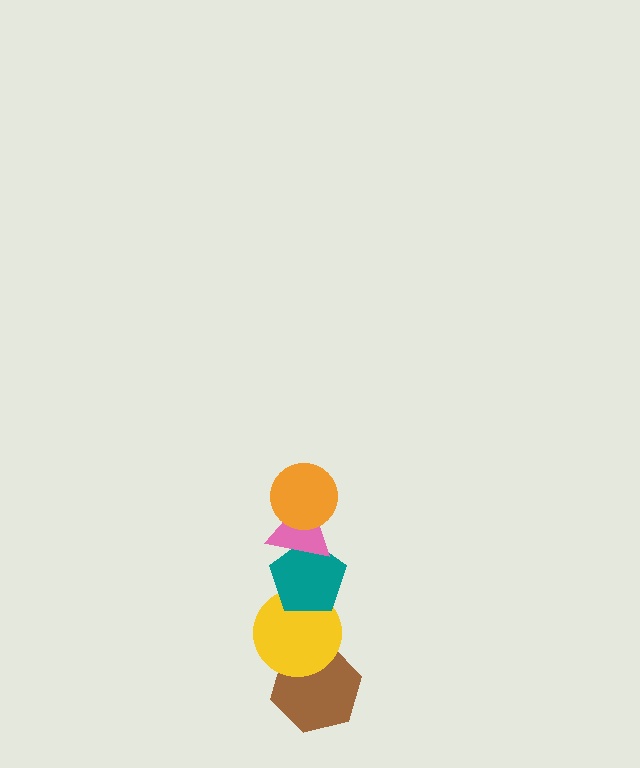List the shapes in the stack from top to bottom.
From top to bottom: the orange circle, the pink triangle, the teal pentagon, the yellow circle, the brown hexagon.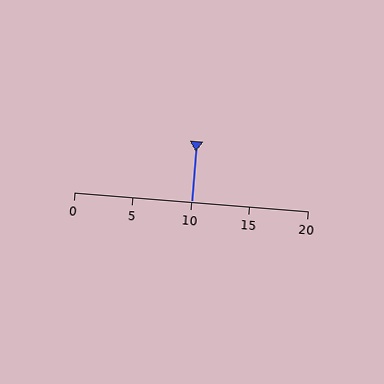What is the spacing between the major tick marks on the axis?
The major ticks are spaced 5 apart.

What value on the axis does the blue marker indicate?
The marker indicates approximately 10.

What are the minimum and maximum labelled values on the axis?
The axis runs from 0 to 20.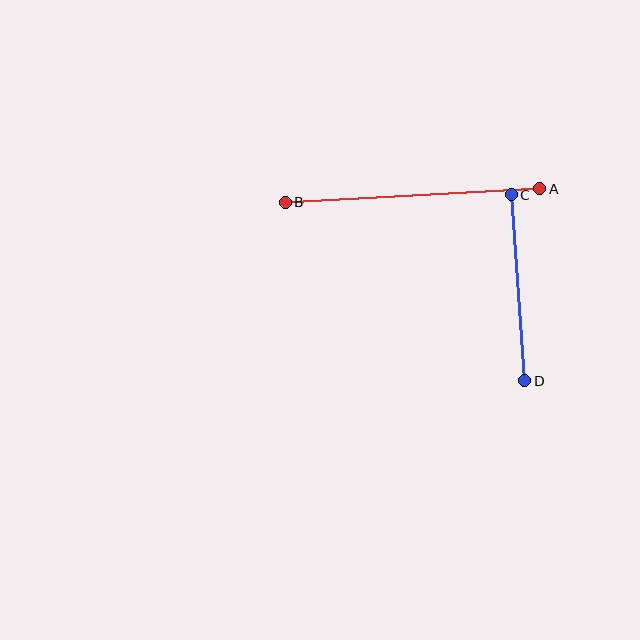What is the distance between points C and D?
The distance is approximately 187 pixels.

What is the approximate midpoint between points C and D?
The midpoint is at approximately (518, 288) pixels.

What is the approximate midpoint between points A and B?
The midpoint is at approximately (412, 196) pixels.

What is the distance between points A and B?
The distance is approximately 255 pixels.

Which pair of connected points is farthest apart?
Points A and B are farthest apart.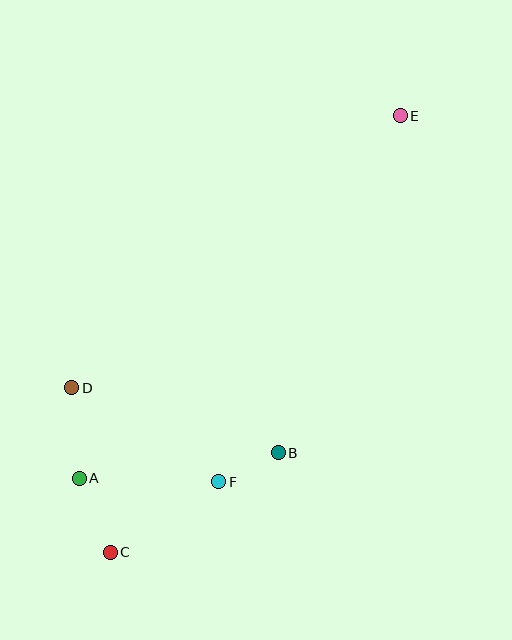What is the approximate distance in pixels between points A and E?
The distance between A and E is approximately 484 pixels.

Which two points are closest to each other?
Points B and F are closest to each other.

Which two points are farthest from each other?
Points C and E are farthest from each other.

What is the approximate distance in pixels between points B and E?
The distance between B and E is approximately 358 pixels.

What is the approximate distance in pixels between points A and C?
The distance between A and C is approximately 81 pixels.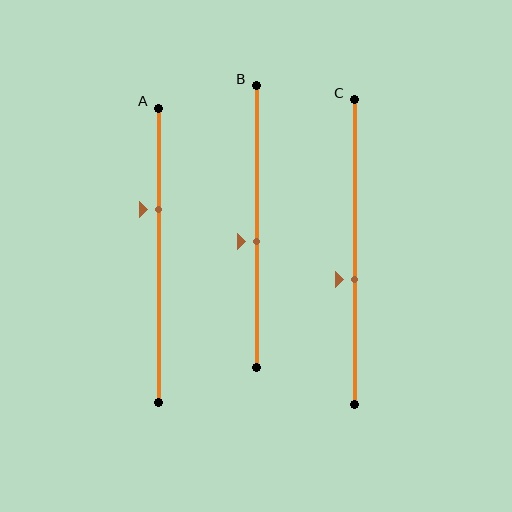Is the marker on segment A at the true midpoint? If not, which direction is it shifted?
No, the marker on segment A is shifted upward by about 16% of the segment length.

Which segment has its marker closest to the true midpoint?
Segment B has its marker closest to the true midpoint.